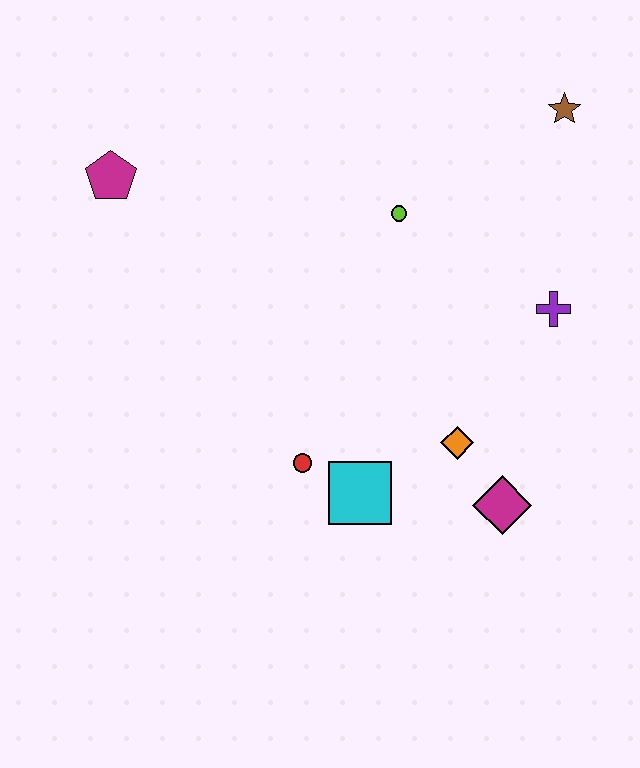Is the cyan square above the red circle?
No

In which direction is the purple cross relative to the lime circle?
The purple cross is to the right of the lime circle.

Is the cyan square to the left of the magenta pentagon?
No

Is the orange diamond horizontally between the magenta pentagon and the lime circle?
No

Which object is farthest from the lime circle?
The magenta diamond is farthest from the lime circle.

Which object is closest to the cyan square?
The red circle is closest to the cyan square.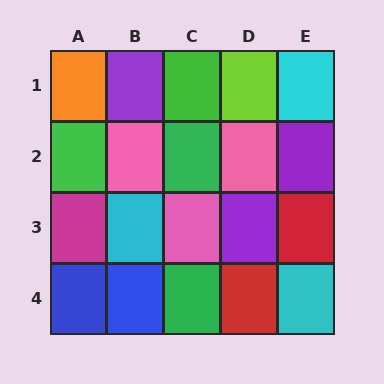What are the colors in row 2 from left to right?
Green, pink, green, pink, purple.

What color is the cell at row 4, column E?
Cyan.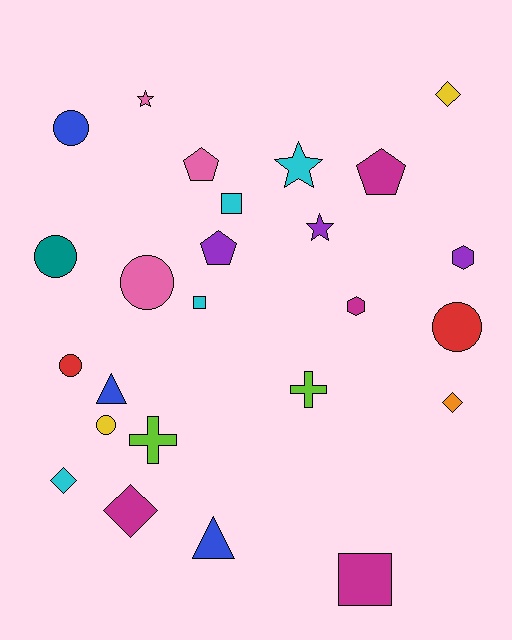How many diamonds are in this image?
There are 4 diamonds.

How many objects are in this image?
There are 25 objects.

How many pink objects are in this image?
There are 3 pink objects.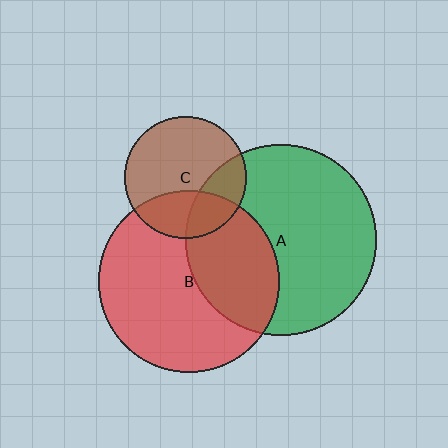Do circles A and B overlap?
Yes.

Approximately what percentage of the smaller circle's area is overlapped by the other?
Approximately 35%.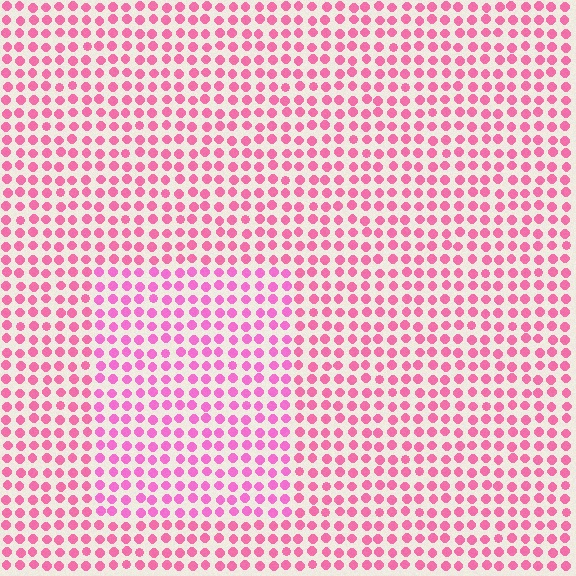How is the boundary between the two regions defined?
The boundary is defined purely by a slight shift in hue (about 18 degrees). Spacing, size, and orientation are identical on both sides.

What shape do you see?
I see a rectangle.